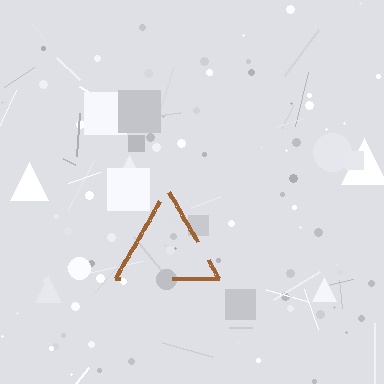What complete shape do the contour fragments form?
The contour fragments form a triangle.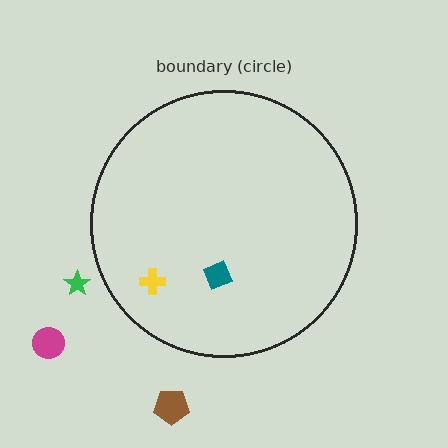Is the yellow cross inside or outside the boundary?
Inside.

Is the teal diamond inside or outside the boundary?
Inside.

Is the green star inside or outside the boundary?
Outside.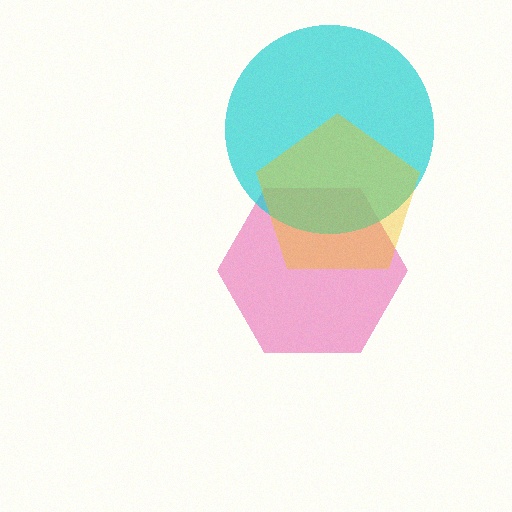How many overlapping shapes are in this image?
There are 3 overlapping shapes in the image.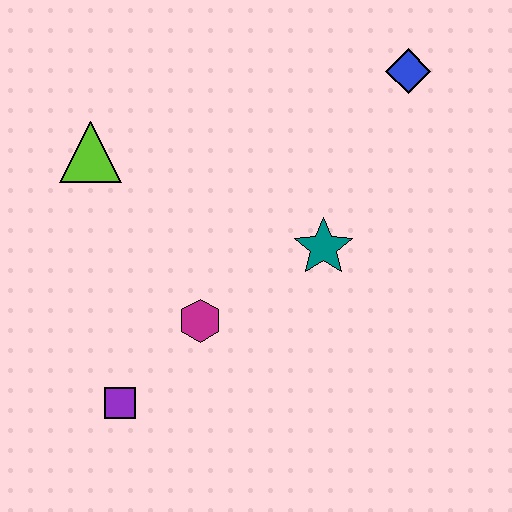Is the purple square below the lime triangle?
Yes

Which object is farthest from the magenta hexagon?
The blue diamond is farthest from the magenta hexagon.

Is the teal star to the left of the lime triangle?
No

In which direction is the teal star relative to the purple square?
The teal star is to the right of the purple square.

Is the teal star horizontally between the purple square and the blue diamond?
Yes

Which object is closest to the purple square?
The magenta hexagon is closest to the purple square.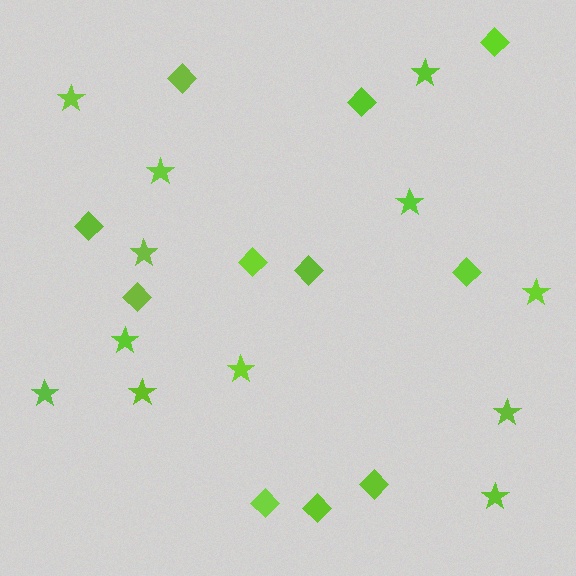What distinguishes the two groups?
There are 2 groups: one group of diamonds (11) and one group of stars (12).